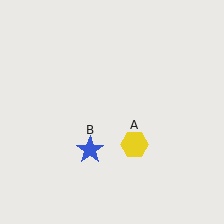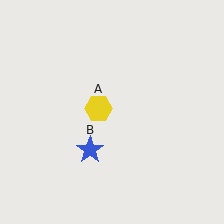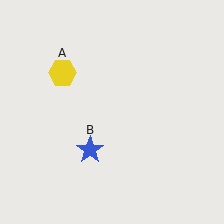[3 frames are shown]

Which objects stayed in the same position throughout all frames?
Blue star (object B) remained stationary.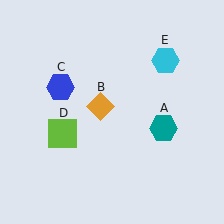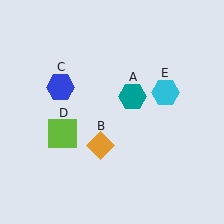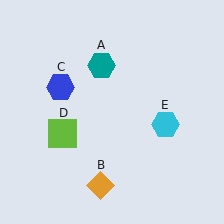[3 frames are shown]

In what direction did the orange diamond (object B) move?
The orange diamond (object B) moved down.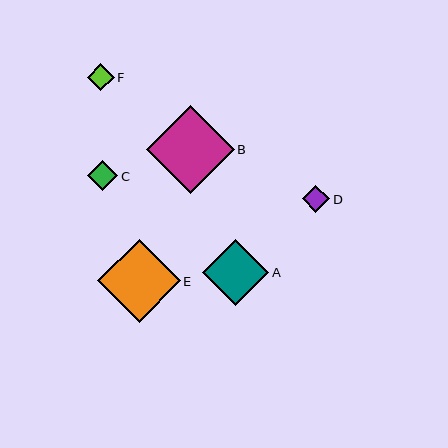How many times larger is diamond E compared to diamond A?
Diamond E is approximately 1.2 times the size of diamond A.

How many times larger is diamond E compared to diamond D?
Diamond E is approximately 3.0 times the size of diamond D.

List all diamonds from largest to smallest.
From largest to smallest: B, E, A, C, D, F.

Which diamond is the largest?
Diamond B is the largest with a size of approximately 88 pixels.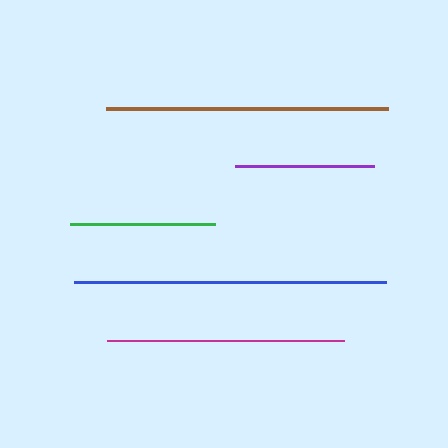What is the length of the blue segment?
The blue segment is approximately 312 pixels long.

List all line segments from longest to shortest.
From longest to shortest: blue, brown, magenta, green, purple.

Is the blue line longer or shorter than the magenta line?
The blue line is longer than the magenta line.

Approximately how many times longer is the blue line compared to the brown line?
The blue line is approximately 1.1 times the length of the brown line.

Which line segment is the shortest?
The purple line is the shortest at approximately 139 pixels.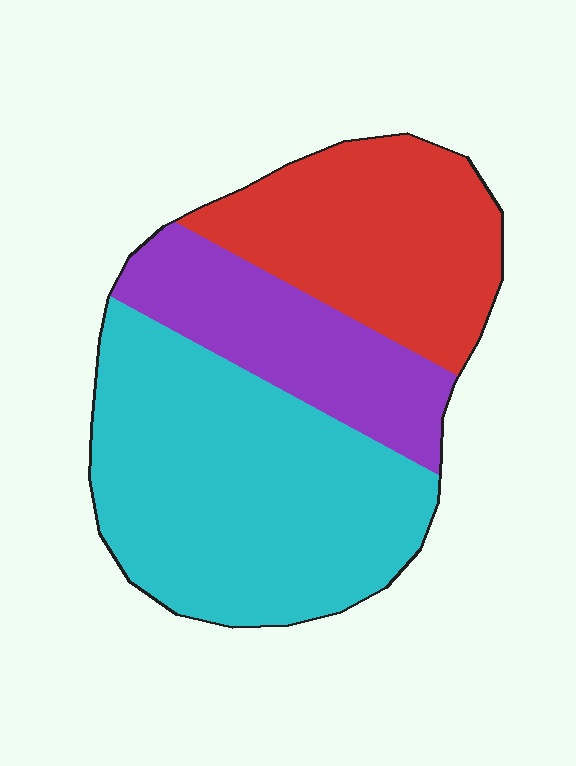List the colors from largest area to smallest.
From largest to smallest: cyan, red, purple.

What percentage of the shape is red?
Red takes up between a sixth and a third of the shape.